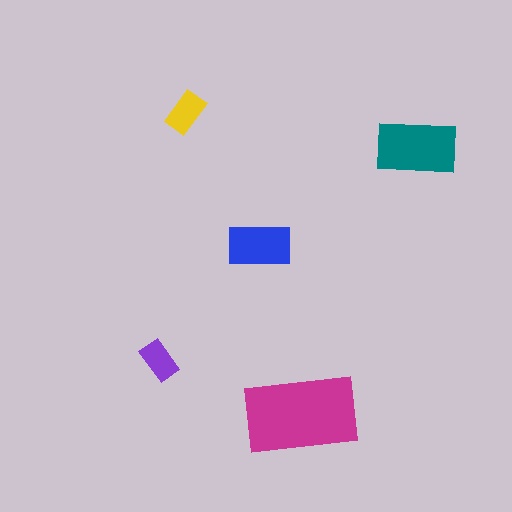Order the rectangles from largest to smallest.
the magenta one, the teal one, the blue one, the yellow one, the purple one.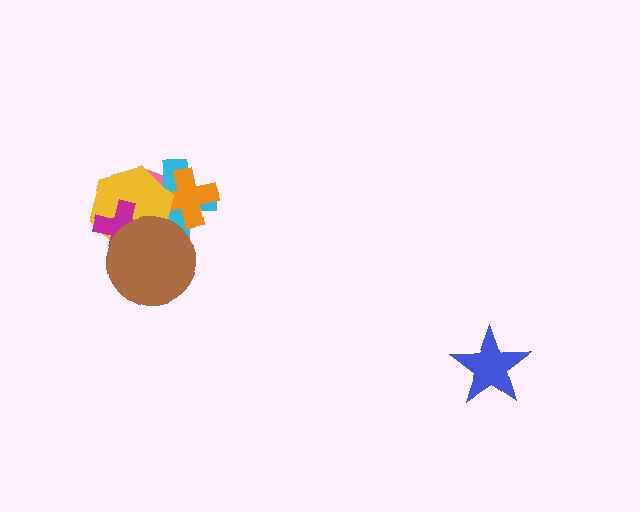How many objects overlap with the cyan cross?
4 objects overlap with the cyan cross.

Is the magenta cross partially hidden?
Yes, it is partially covered by another shape.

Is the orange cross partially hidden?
Yes, it is partially covered by another shape.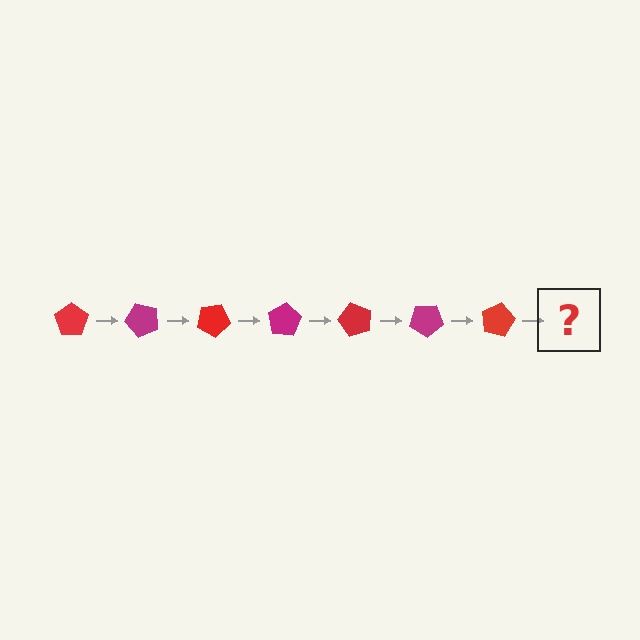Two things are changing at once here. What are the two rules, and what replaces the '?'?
The two rules are that it rotates 50 degrees each step and the color cycles through red and magenta. The '?' should be a magenta pentagon, rotated 350 degrees from the start.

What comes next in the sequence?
The next element should be a magenta pentagon, rotated 350 degrees from the start.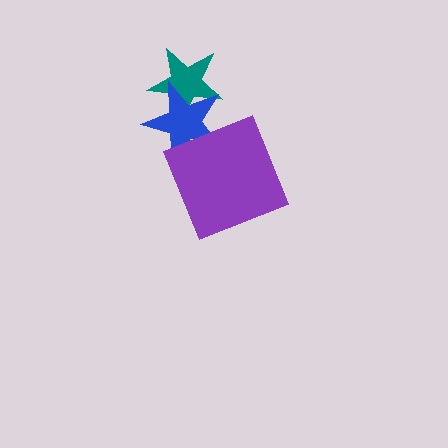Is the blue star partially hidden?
Yes, it is partially covered by another shape.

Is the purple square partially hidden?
No, no other shape covers it.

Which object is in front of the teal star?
The blue star is in front of the teal star.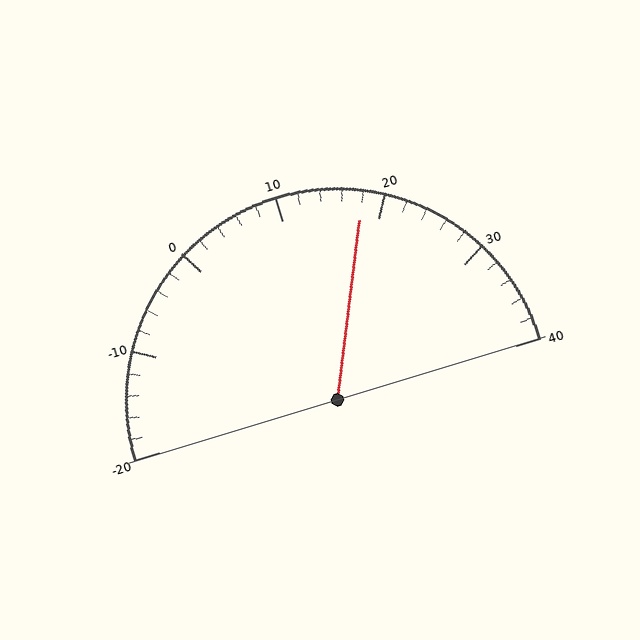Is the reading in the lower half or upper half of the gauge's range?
The reading is in the upper half of the range (-20 to 40).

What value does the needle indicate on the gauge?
The needle indicates approximately 18.